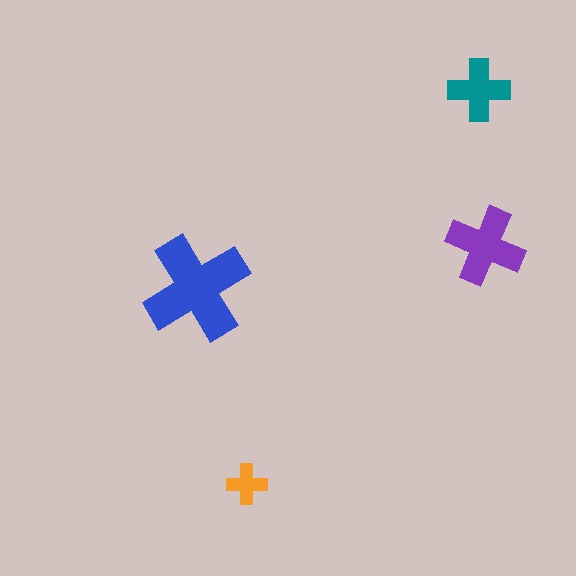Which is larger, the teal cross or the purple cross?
The purple one.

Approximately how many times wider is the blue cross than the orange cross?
About 2.5 times wider.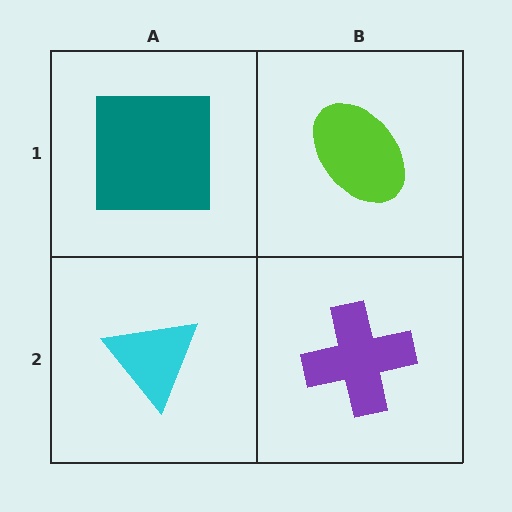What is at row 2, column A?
A cyan triangle.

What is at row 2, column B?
A purple cross.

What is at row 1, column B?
A lime ellipse.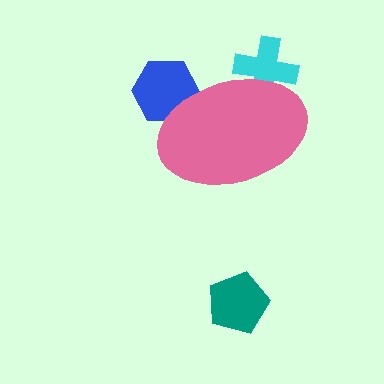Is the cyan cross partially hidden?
Yes, the cyan cross is partially hidden behind the pink ellipse.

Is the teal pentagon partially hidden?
No, the teal pentagon is fully visible.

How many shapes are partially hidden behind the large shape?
2 shapes are partially hidden.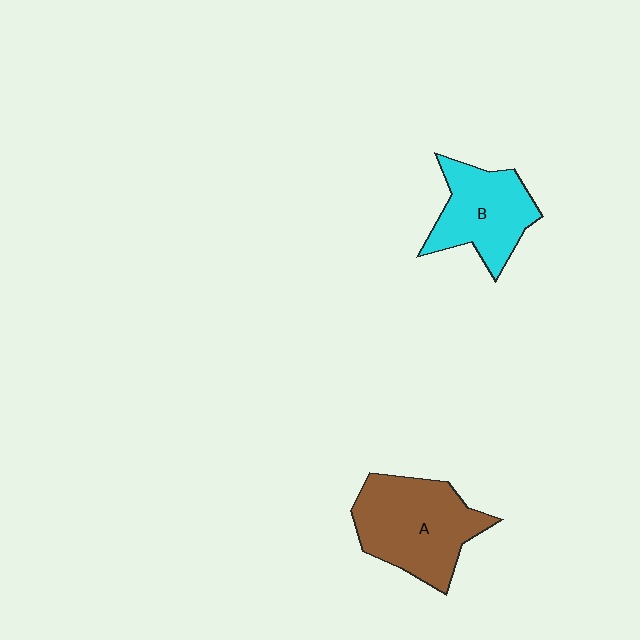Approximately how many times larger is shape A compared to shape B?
Approximately 1.3 times.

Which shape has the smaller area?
Shape B (cyan).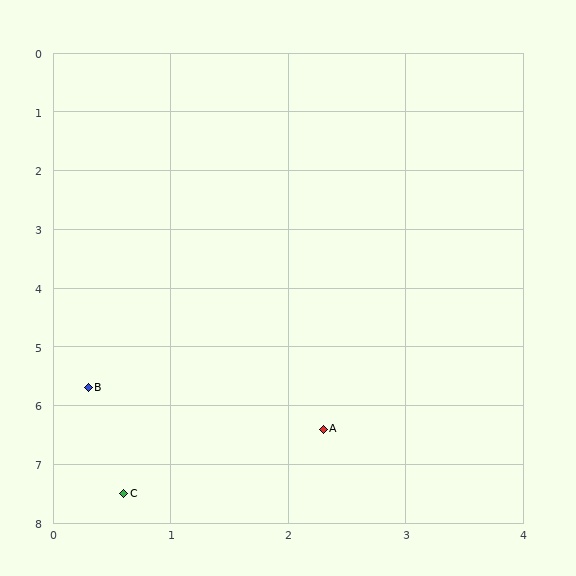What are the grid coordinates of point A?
Point A is at approximately (2.3, 6.4).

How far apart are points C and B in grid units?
Points C and B are about 1.8 grid units apart.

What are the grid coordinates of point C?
Point C is at approximately (0.6, 7.5).